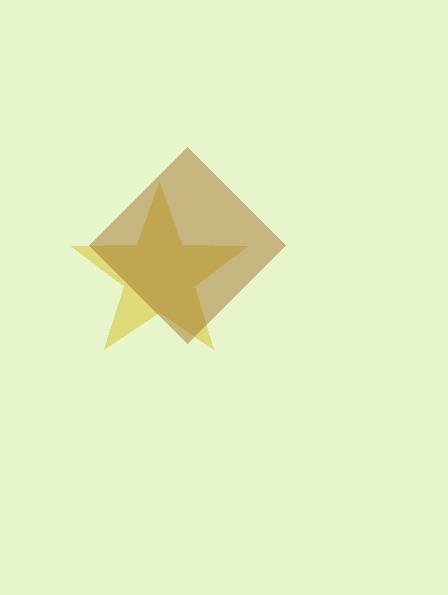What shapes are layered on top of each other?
The layered shapes are: a yellow star, a brown diamond.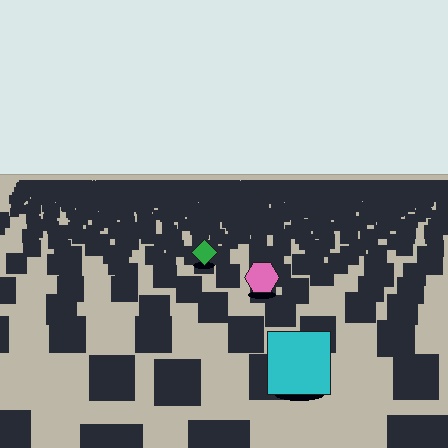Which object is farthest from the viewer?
The green diamond is farthest from the viewer. It appears smaller and the ground texture around it is denser.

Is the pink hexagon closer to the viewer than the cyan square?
No. The cyan square is closer — you can tell from the texture gradient: the ground texture is coarser near it.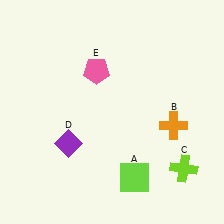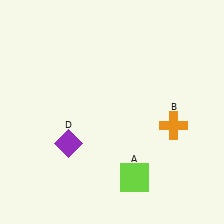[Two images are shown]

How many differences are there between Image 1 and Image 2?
There are 2 differences between the two images.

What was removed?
The lime cross (C), the pink pentagon (E) were removed in Image 2.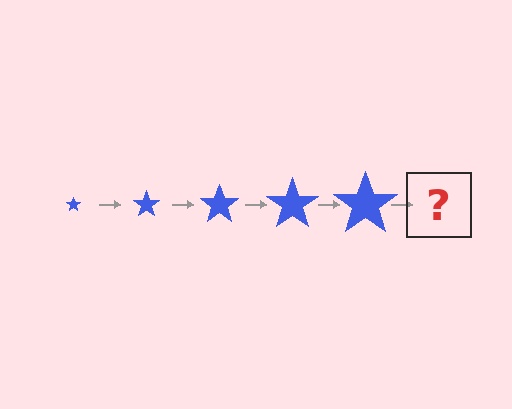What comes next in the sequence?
The next element should be a blue star, larger than the previous one.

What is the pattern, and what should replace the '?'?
The pattern is that the star gets progressively larger each step. The '?' should be a blue star, larger than the previous one.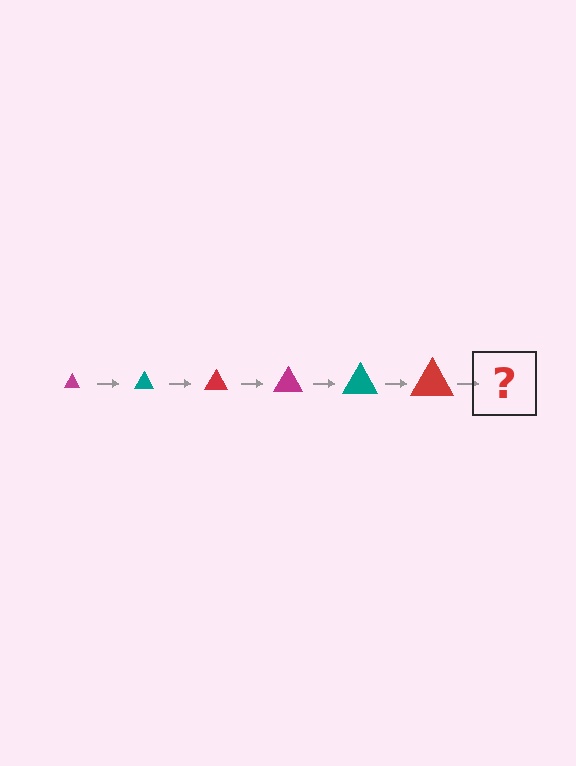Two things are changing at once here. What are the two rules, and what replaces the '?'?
The two rules are that the triangle grows larger each step and the color cycles through magenta, teal, and red. The '?' should be a magenta triangle, larger than the previous one.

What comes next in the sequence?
The next element should be a magenta triangle, larger than the previous one.